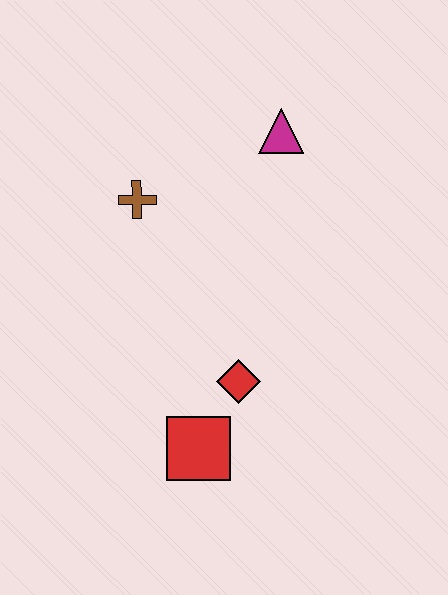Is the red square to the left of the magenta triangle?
Yes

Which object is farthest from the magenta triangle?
The red square is farthest from the magenta triangle.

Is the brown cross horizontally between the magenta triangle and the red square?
No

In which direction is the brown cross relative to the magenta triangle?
The brown cross is to the left of the magenta triangle.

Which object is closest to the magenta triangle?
The brown cross is closest to the magenta triangle.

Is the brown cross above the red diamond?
Yes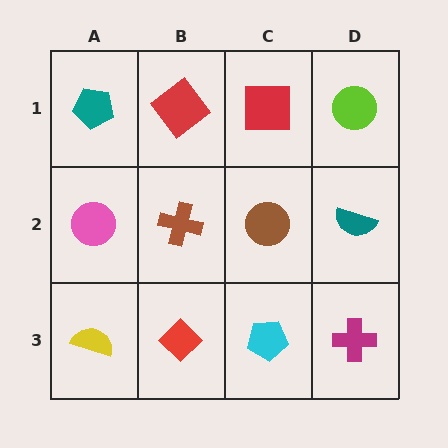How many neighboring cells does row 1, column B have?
3.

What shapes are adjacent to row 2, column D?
A lime circle (row 1, column D), a magenta cross (row 3, column D), a brown circle (row 2, column C).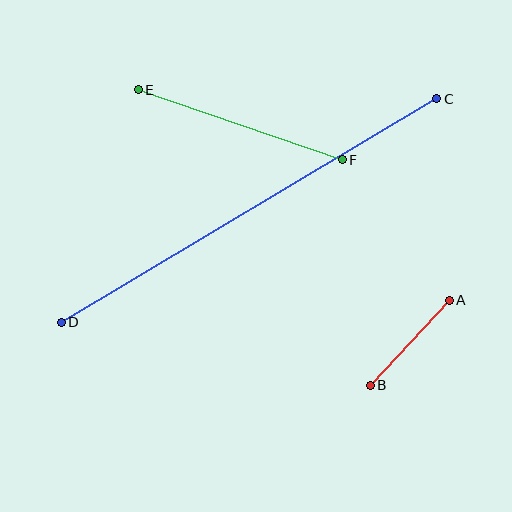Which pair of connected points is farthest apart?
Points C and D are farthest apart.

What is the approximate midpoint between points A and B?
The midpoint is at approximately (410, 343) pixels.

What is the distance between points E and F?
The distance is approximately 215 pixels.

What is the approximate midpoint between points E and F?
The midpoint is at approximately (240, 125) pixels.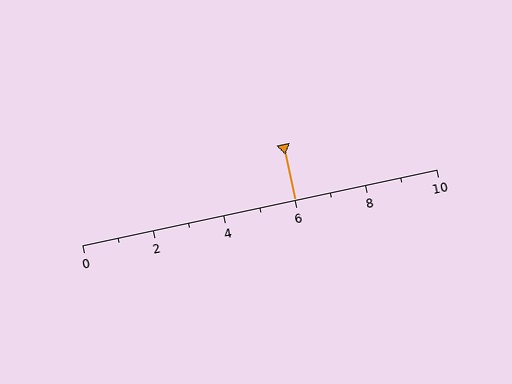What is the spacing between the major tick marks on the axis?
The major ticks are spaced 2 apart.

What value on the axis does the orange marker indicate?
The marker indicates approximately 6.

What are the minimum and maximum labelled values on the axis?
The axis runs from 0 to 10.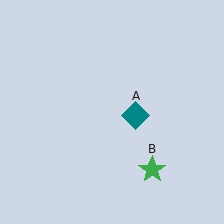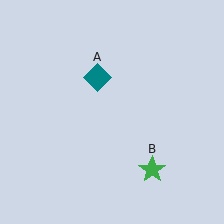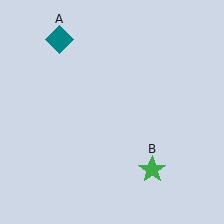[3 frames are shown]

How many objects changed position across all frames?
1 object changed position: teal diamond (object A).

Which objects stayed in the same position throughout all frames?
Green star (object B) remained stationary.